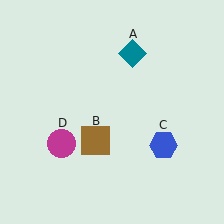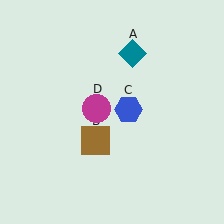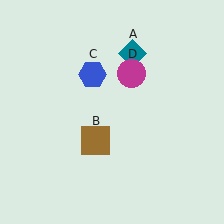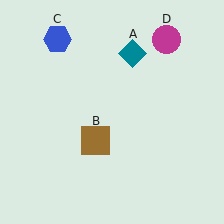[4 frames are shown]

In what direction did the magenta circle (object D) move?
The magenta circle (object D) moved up and to the right.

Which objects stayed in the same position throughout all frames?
Teal diamond (object A) and brown square (object B) remained stationary.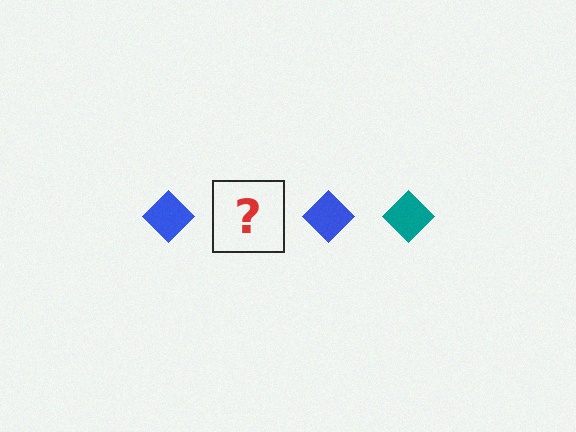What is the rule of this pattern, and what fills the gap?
The rule is that the pattern cycles through blue, teal diamonds. The gap should be filled with a teal diamond.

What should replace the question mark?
The question mark should be replaced with a teal diamond.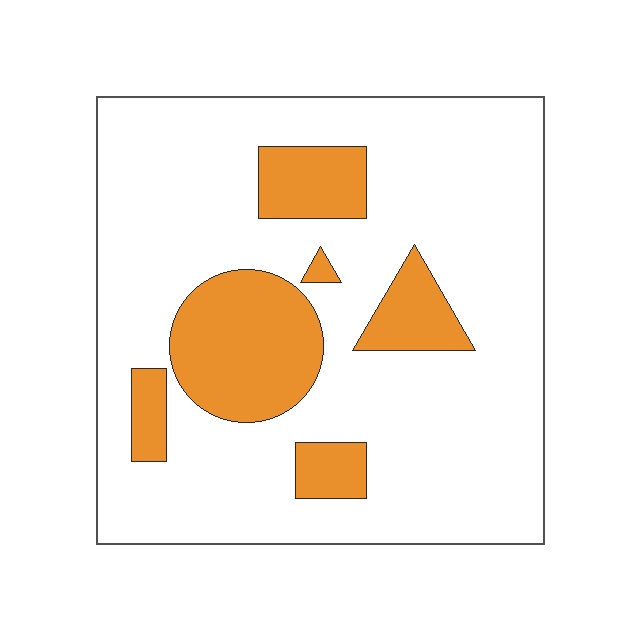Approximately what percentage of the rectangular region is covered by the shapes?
Approximately 20%.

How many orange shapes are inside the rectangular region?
6.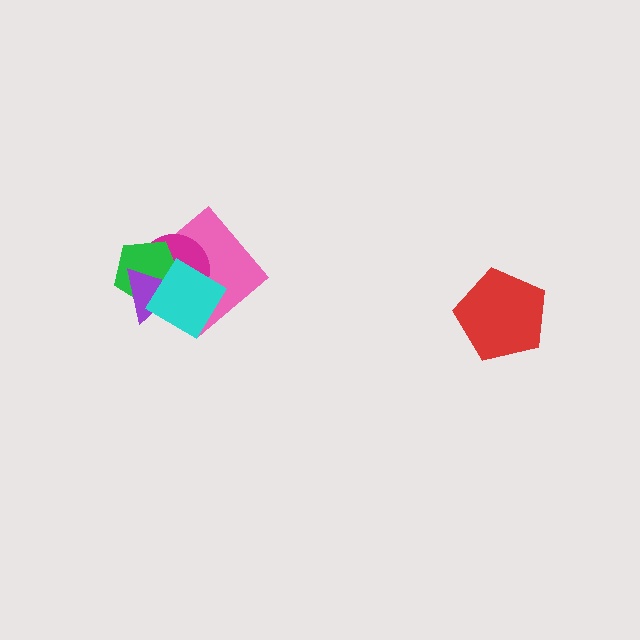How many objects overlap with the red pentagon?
0 objects overlap with the red pentagon.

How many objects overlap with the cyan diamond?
4 objects overlap with the cyan diamond.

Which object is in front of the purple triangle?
The cyan diamond is in front of the purple triangle.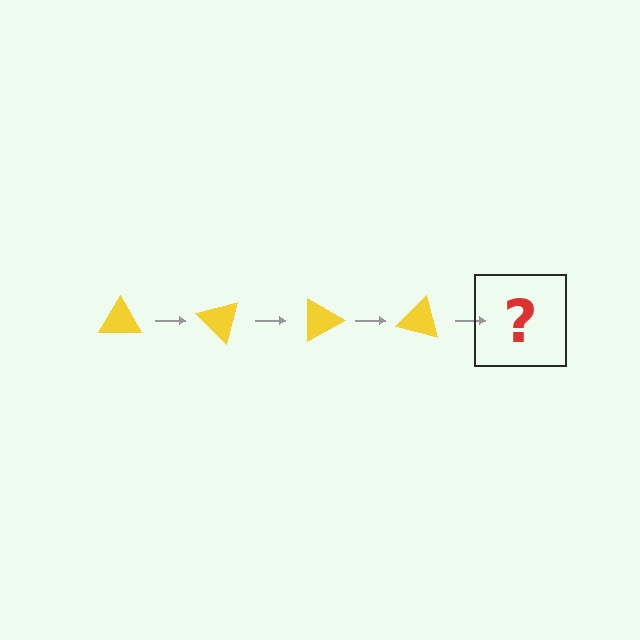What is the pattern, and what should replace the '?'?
The pattern is that the triangle rotates 45 degrees each step. The '?' should be a yellow triangle rotated 180 degrees.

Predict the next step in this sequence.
The next step is a yellow triangle rotated 180 degrees.